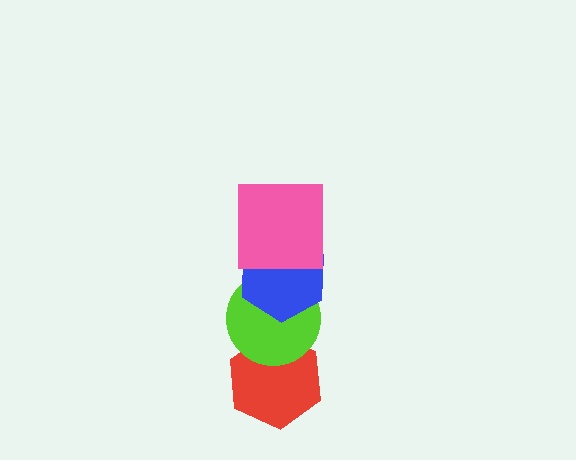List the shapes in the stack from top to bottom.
From top to bottom: the pink square, the blue hexagon, the lime circle, the red hexagon.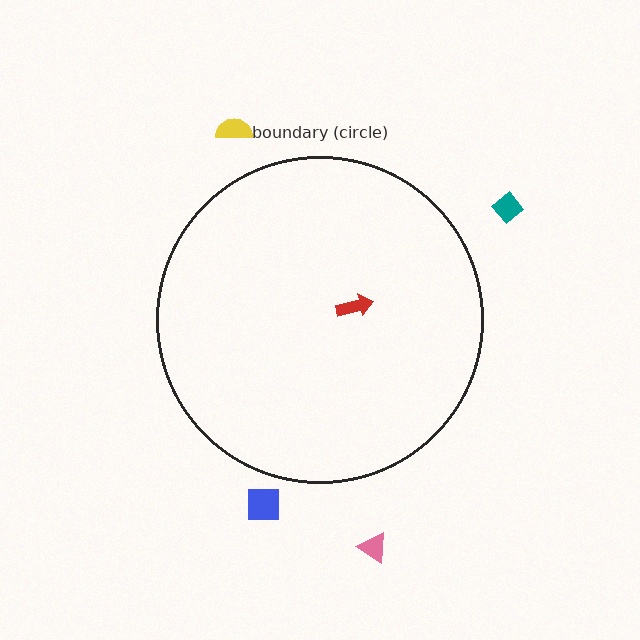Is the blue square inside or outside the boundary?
Outside.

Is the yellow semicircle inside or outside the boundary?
Outside.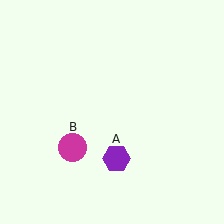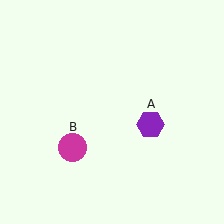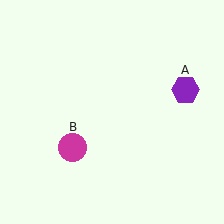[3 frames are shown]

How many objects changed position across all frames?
1 object changed position: purple hexagon (object A).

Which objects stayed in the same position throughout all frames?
Magenta circle (object B) remained stationary.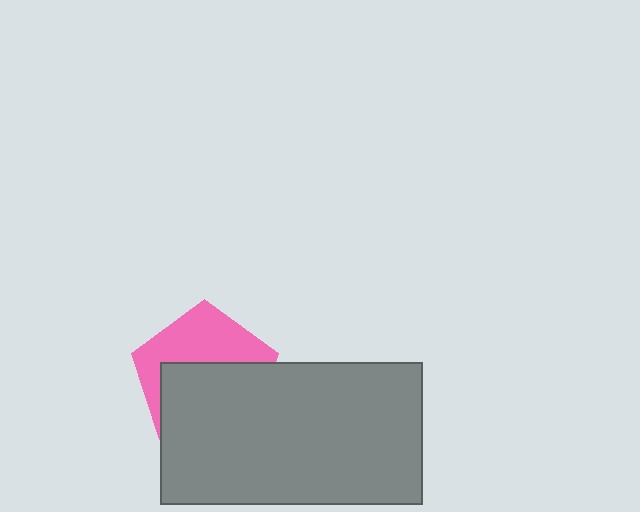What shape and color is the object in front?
The object in front is a gray rectangle.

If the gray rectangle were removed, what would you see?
You would see the complete pink pentagon.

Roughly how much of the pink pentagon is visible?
A small part of it is visible (roughly 43%).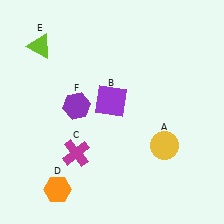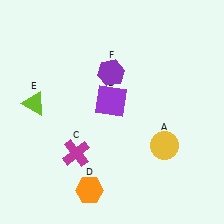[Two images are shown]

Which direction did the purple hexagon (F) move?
The purple hexagon (F) moved right.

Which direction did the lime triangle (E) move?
The lime triangle (E) moved down.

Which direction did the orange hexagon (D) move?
The orange hexagon (D) moved right.